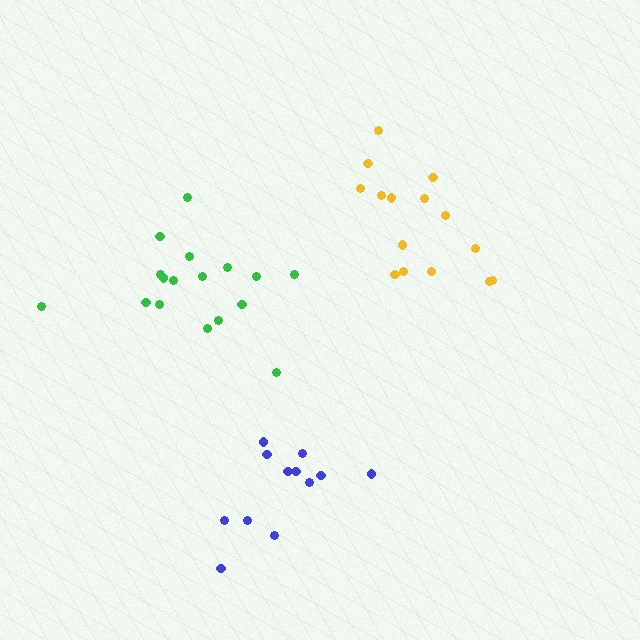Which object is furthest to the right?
The yellow cluster is rightmost.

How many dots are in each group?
Group 1: 15 dots, Group 2: 12 dots, Group 3: 17 dots (44 total).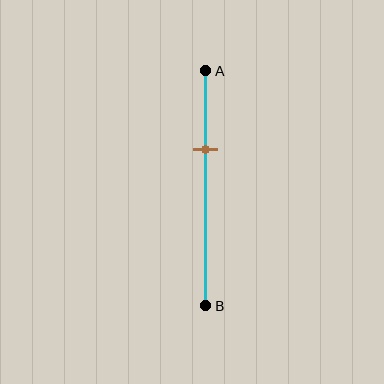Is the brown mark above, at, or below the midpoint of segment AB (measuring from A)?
The brown mark is above the midpoint of segment AB.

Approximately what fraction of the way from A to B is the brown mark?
The brown mark is approximately 35% of the way from A to B.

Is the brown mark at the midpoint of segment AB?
No, the mark is at about 35% from A, not at the 50% midpoint.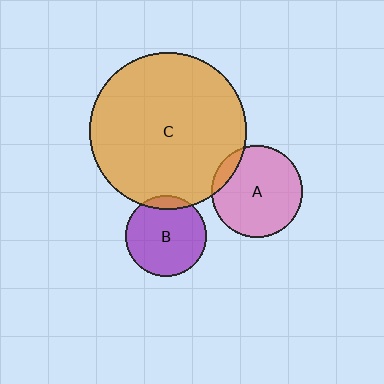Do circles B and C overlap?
Yes.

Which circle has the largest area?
Circle C (orange).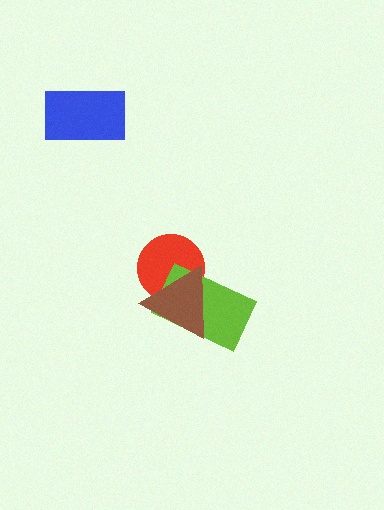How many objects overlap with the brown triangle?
2 objects overlap with the brown triangle.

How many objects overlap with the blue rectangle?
0 objects overlap with the blue rectangle.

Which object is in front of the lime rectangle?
The brown triangle is in front of the lime rectangle.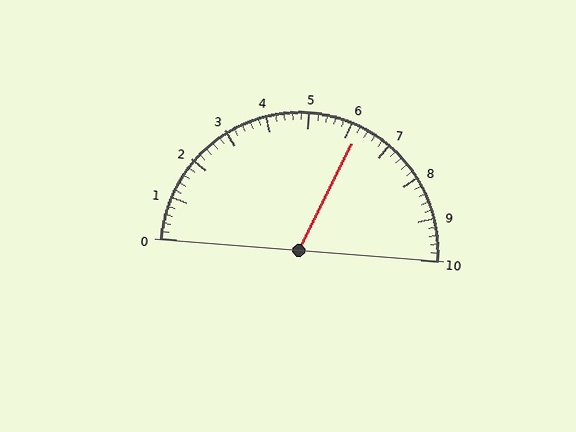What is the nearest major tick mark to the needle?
The nearest major tick mark is 6.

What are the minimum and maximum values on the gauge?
The gauge ranges from 0 to 10.